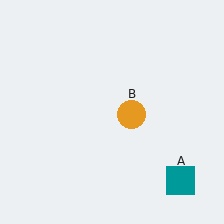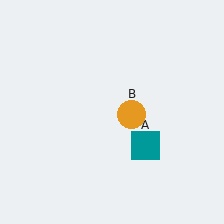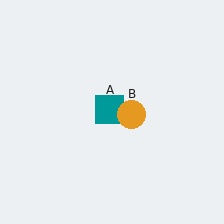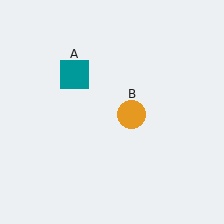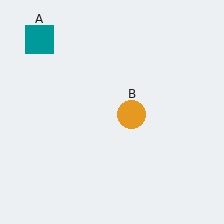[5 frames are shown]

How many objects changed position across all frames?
1 object changed position: teal square (object A).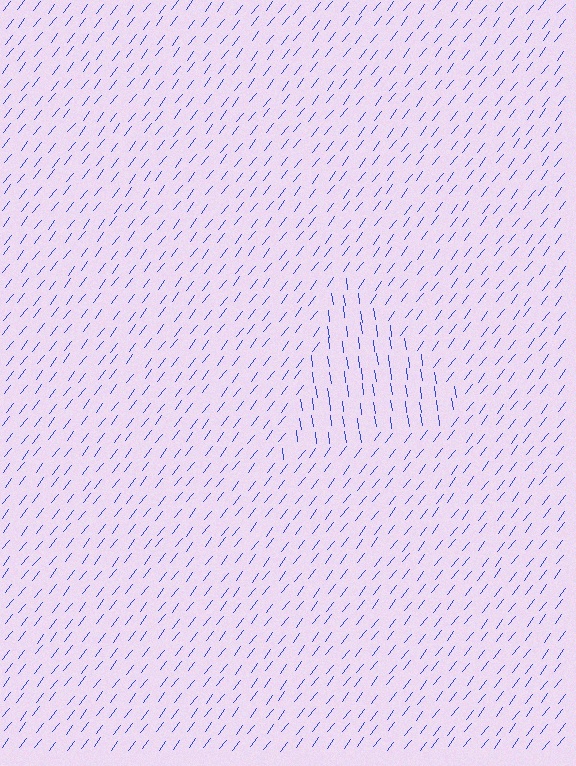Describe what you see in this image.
The image is filled with small blue line segments. A triangle region in the image has lines oriented differently from the surrounding lines, creating a visible texture boundary.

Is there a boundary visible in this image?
Yes, there is a texture boundary formed by a change in line orientation.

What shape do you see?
I see a triangle.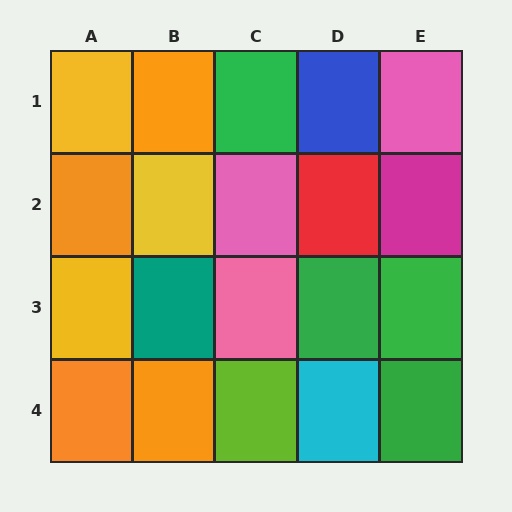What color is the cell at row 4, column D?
Cyan.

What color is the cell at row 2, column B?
Yellow.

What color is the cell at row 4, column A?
Orange.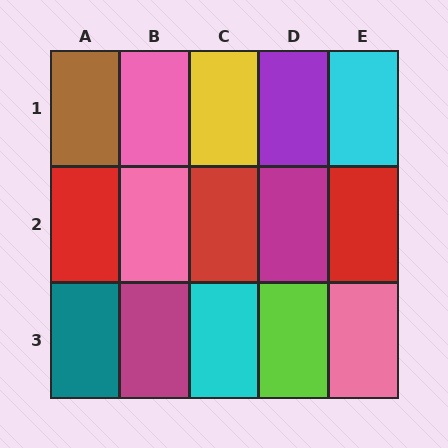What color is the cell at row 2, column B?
Pink.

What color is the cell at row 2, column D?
Magenta.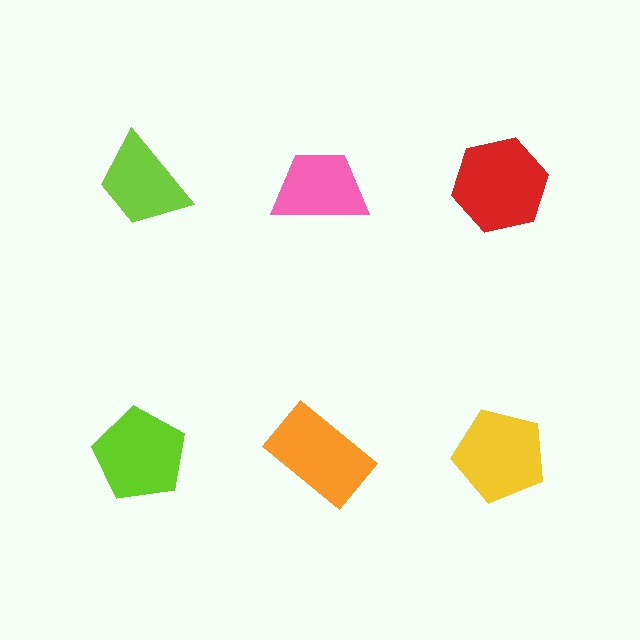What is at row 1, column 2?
A pink trapezoid.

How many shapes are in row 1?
3 shapes.